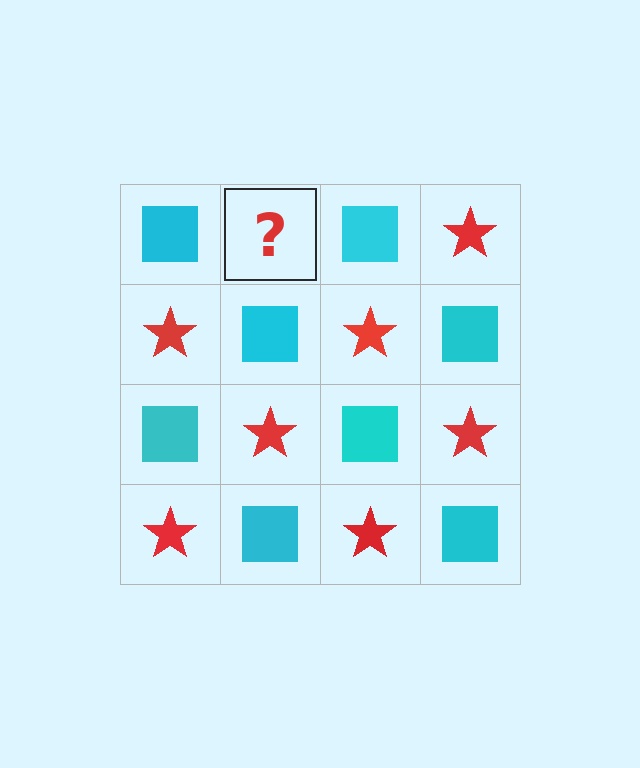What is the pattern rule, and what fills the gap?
The rule is that it alternates cyan square and red star in a checkerboard pattern. The gap should be filled with a red star.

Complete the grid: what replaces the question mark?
The question mark should be replaced with a red star.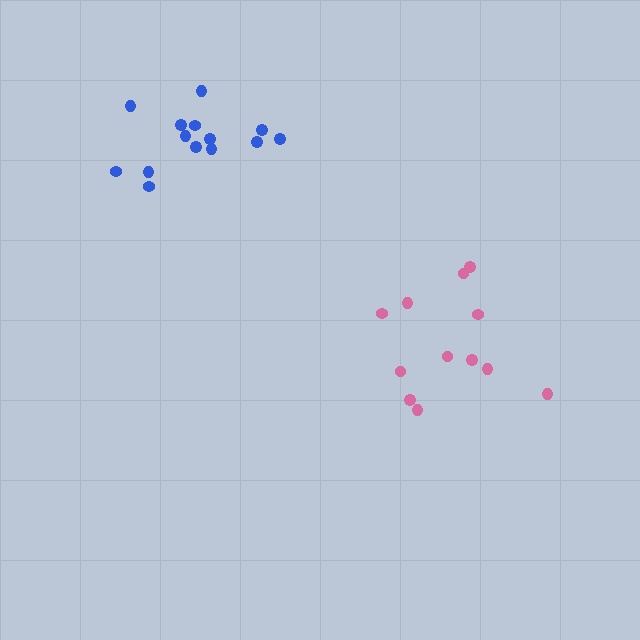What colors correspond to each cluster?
The clusters are colored: pink, blue.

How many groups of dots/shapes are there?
There are 2 groups.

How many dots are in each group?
Group 1: 12 dots, Group 2: 14 dots (26 total).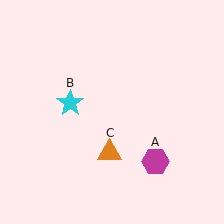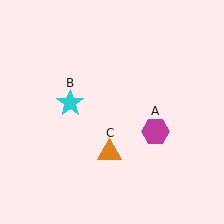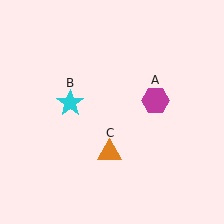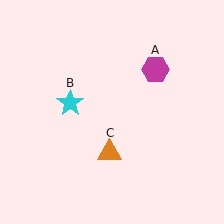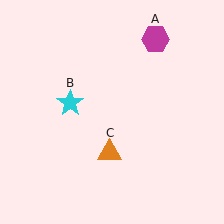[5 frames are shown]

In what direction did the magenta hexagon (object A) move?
The magenta hexagon (object A) moved up.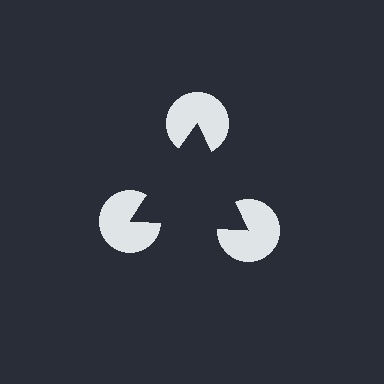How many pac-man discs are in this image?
There are 3 — one at each vertex of the illusory triangle.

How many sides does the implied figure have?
3 sides.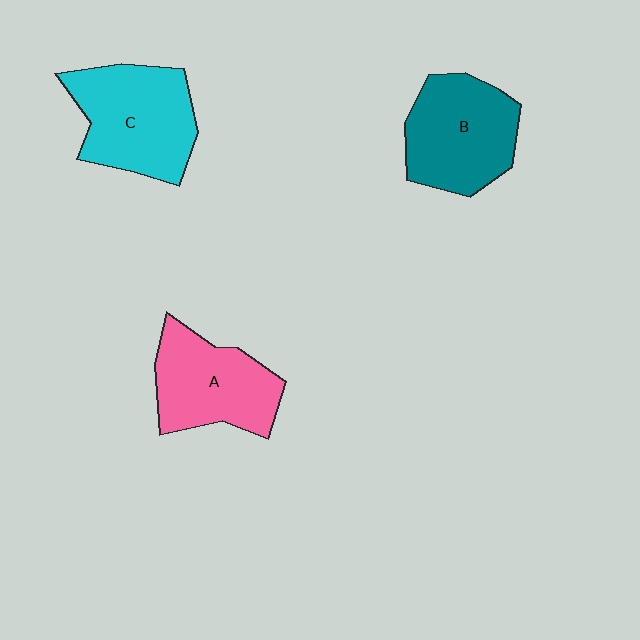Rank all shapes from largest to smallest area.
From largest to smallest: C (cyan), B (teal), A (pink).